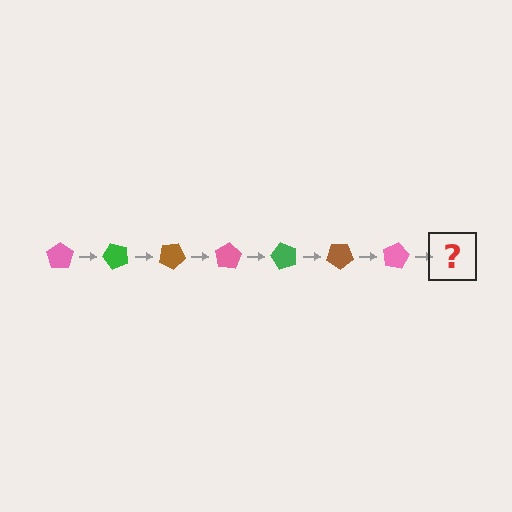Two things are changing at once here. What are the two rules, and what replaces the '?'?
The two rules are that it rotates 50 degrees each step and the color cycles through pink, green, and brown. The '?' should be a green pentagon, rotated 350 degrees from the start.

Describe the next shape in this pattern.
It should be a green pentagon, rotated 350 degrees from the start.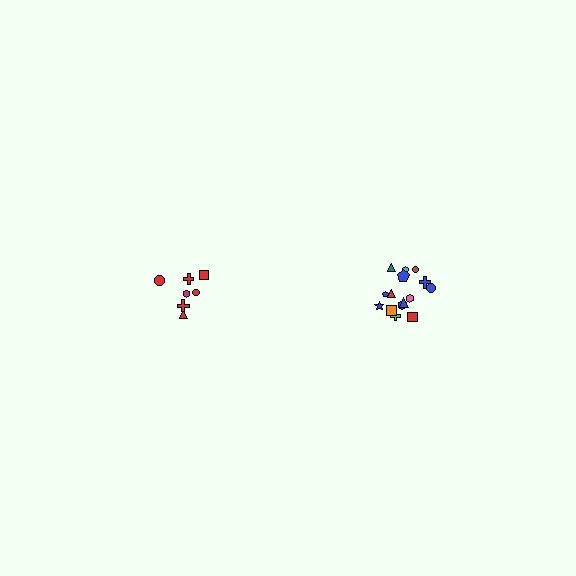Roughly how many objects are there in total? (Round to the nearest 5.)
Roughly 20 objects in total.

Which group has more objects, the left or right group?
The right group.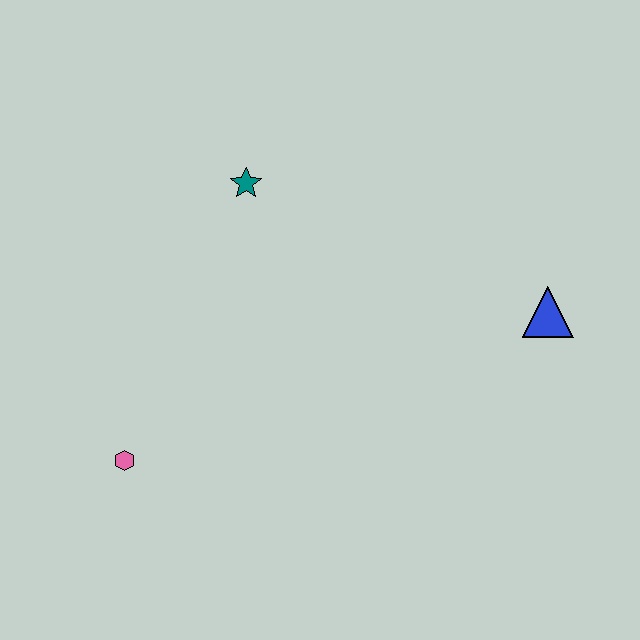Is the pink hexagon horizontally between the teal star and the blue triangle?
No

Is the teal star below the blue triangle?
No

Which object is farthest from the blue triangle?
The pink hexagon is farthest from the blue triangle.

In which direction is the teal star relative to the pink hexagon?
The teal star is above the pink hexagon.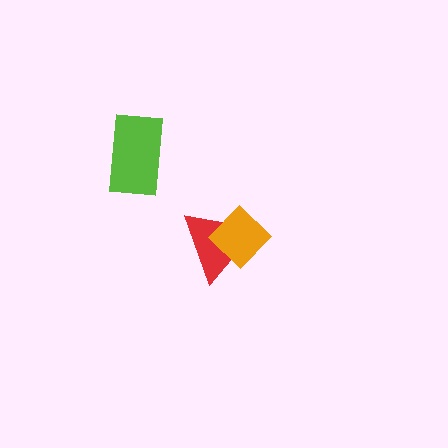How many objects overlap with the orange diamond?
1 object overlaps with the orange diamond.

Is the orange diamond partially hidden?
No, no other shape covers it.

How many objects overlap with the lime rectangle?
0 objects overlap with the lime rectangle.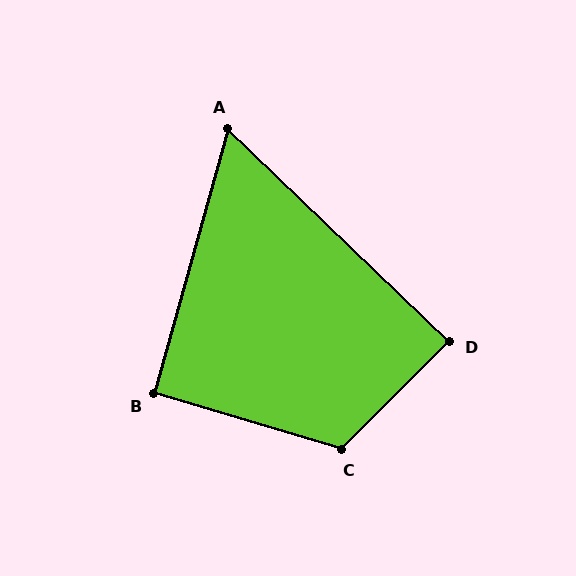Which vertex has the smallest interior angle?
A, at approximately 62 degrees.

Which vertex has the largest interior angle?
C, at approximately 118 degrees.